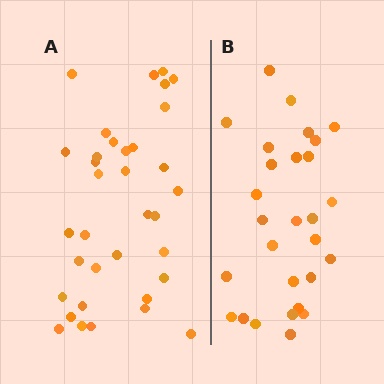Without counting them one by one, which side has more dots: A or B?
Region A (the left region) has more dots.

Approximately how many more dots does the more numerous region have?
Region A has roughly 8 or so more dots than region B.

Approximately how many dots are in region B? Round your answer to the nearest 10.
About 30 dots. (The exact count is 28, which rounds to 30.)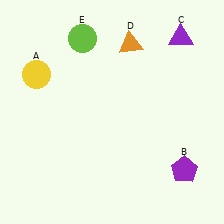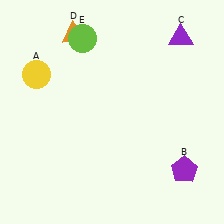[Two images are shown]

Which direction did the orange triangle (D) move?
The orange triangle (D) moved left.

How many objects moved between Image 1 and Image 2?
1 object moved between the two images.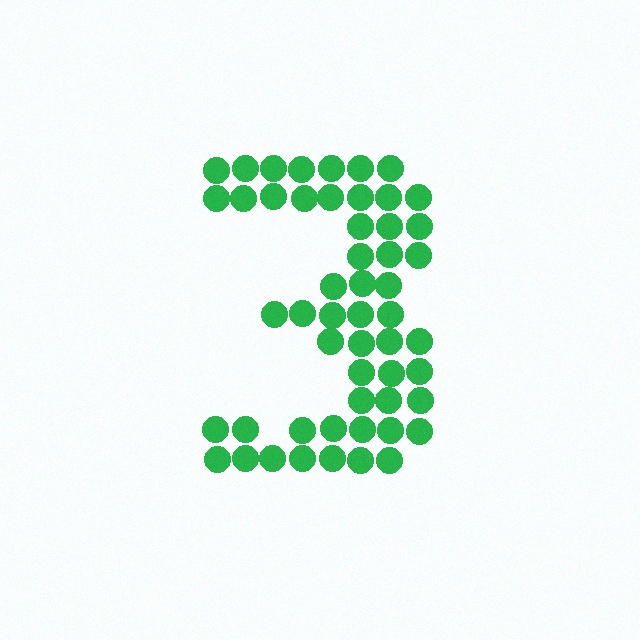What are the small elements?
The small elements are circles.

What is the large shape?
The large shape is the digit 3.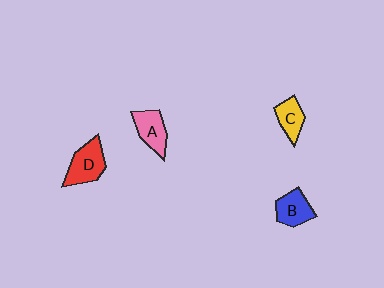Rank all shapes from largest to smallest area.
From largest to smallest: D (red), A (pink), B (blue), C (yellow).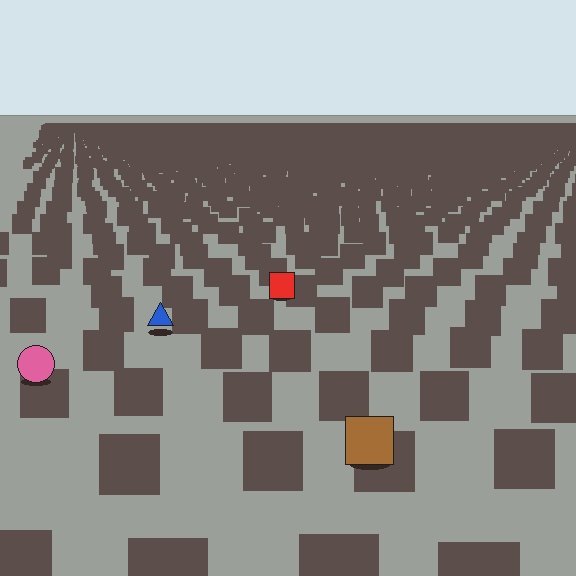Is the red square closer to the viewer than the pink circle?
No. The pink circle is closer — you can tell from the texture gradient: the ground texture is coarser near it.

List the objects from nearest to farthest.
From nearest to farthest: the brown square, the pink circle, the blue triangle, the red square.